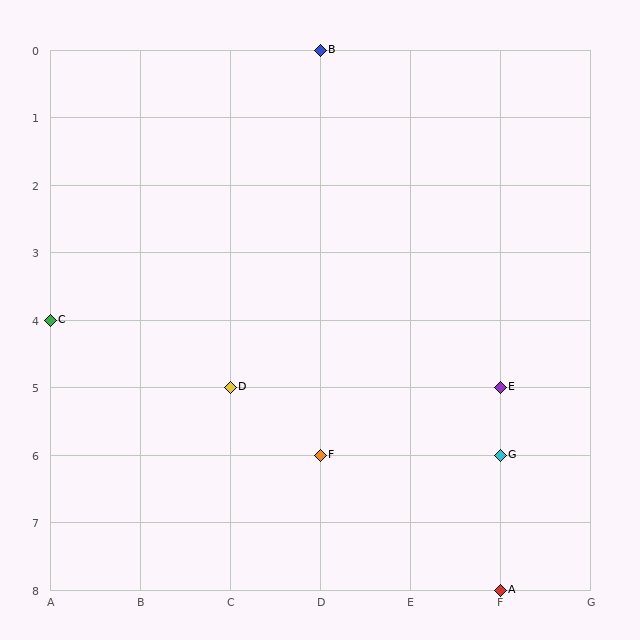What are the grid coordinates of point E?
Point E is at grid coordinates (F, 5).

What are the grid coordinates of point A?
Point A is at grid coordinates (F, 8).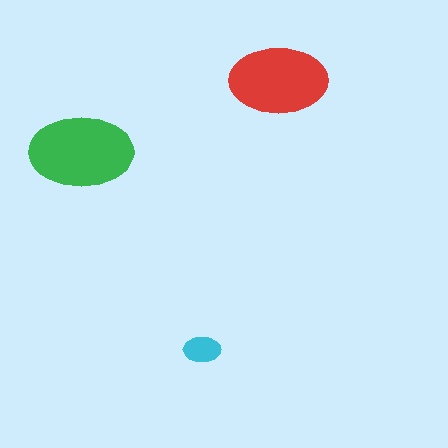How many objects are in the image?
There are 3 objects in the image.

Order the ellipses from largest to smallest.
the green one, the red one, the cyan one.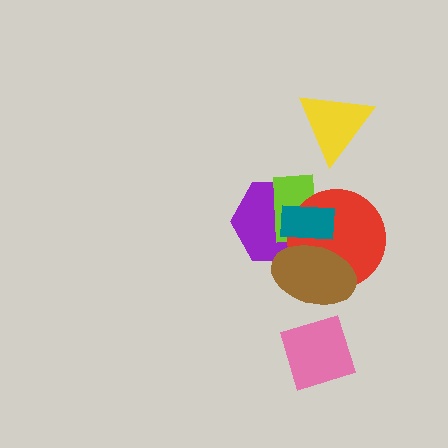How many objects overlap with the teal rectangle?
4 objects overlap with the teal rectangle.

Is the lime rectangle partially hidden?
Yes, it is partially covered by another shape.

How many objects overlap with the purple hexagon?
4 objects overlap with the purple hexagon.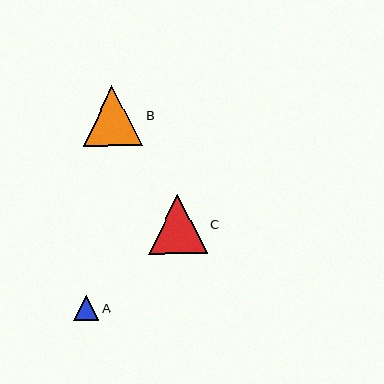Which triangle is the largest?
Triangle B is the largest with a size of approximately 59 pixels.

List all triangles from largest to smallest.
From largest to smallest: B, C, A.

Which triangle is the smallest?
Triangle A is the smallest with a size of approximately 25 pixels.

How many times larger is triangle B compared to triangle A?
Triangle B is approximately 2.3 times the size of triangle A.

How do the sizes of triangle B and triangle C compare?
Triangle B and triangle C are approximately the same size.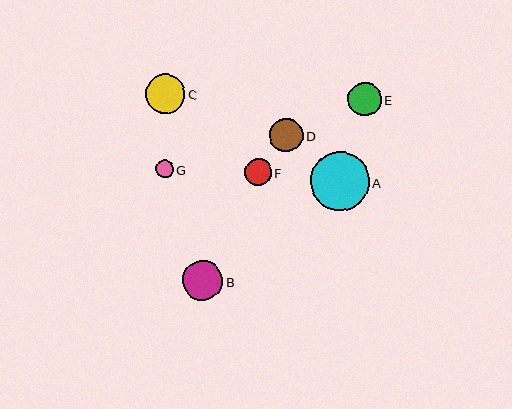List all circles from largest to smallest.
From largest to smallest: A, B, C, D, E, F, G.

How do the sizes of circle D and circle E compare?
Circle D and circle E are approximately the same size.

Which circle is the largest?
Circle A is the largest with a size of approximately 59 pixels.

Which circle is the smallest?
Circle G is the smallest with a size of approximately 18 pixels.